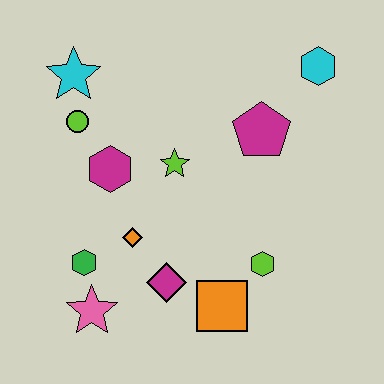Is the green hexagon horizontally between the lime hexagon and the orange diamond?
No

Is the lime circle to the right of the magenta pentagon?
No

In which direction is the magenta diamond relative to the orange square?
The magenta diamond is to the left of the orange square.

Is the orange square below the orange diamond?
Yes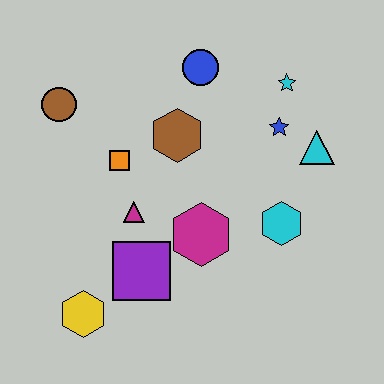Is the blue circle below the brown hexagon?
No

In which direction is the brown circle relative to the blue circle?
The brown circle is to the left of the blue circle.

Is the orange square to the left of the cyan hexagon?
Yes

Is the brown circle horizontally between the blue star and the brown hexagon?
No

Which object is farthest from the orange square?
The cyan triangle is farthest from the orange square.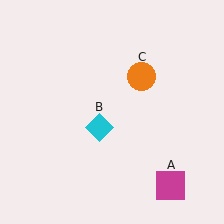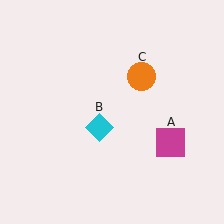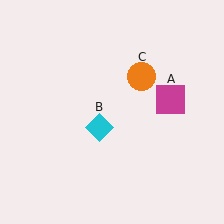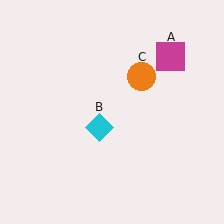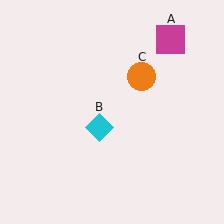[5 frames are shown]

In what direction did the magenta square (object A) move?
The magenta square (object A) moved up.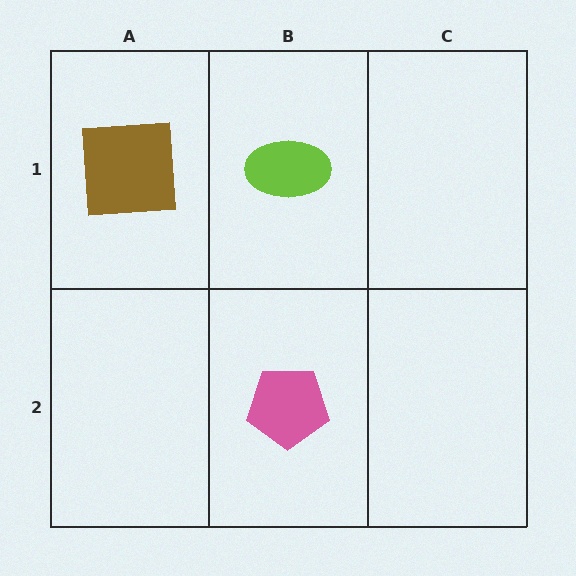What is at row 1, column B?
A lime ellipse.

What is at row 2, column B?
A pink pentagon.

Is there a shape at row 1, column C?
No, that cell is empty.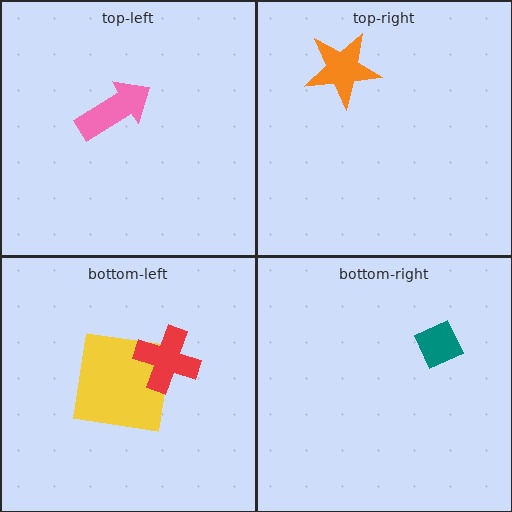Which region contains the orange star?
The top-right region.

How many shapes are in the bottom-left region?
2.